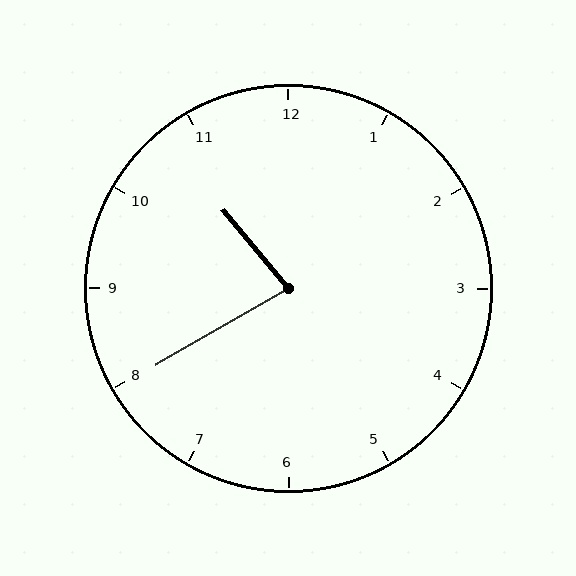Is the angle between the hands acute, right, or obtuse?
It is acute.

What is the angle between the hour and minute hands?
Approximately 80 degrees.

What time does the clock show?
10:40.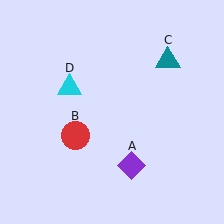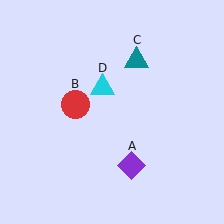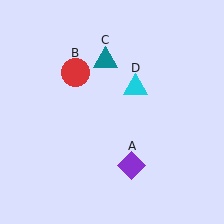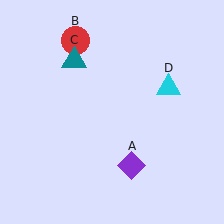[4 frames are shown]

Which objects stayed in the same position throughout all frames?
Purple diamond (object A) remained stationary.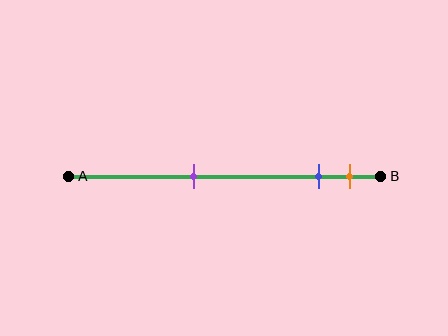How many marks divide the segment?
There are 3 marks dividing the segment.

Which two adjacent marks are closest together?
The blue and orange marks are the closest adjacent pair.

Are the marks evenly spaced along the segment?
No, the marks are not evenly spaced.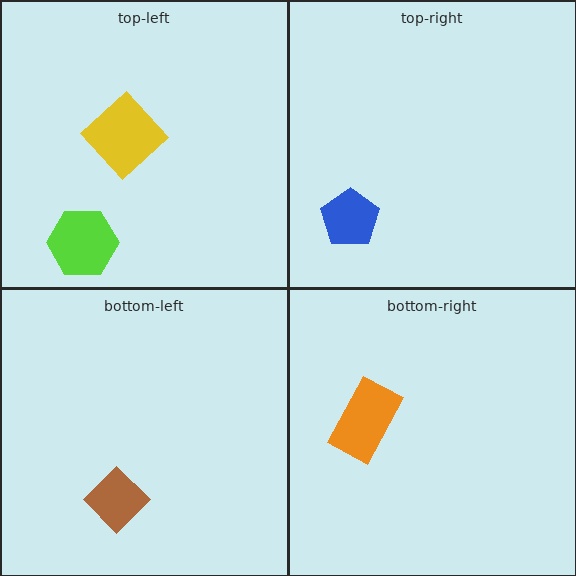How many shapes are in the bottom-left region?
1.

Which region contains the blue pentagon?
The top-right region.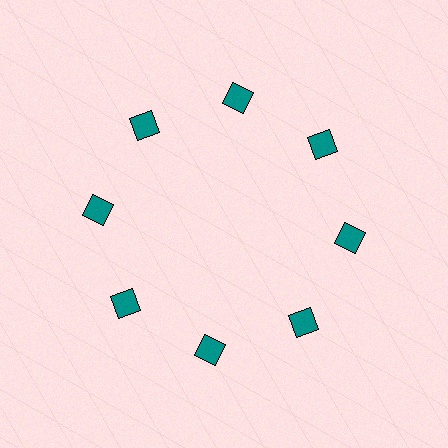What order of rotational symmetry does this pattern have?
This pattern has 8-fold rotational symmetry.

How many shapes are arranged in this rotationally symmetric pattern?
There are 8 shapes, arranged in 8 groups of 1.